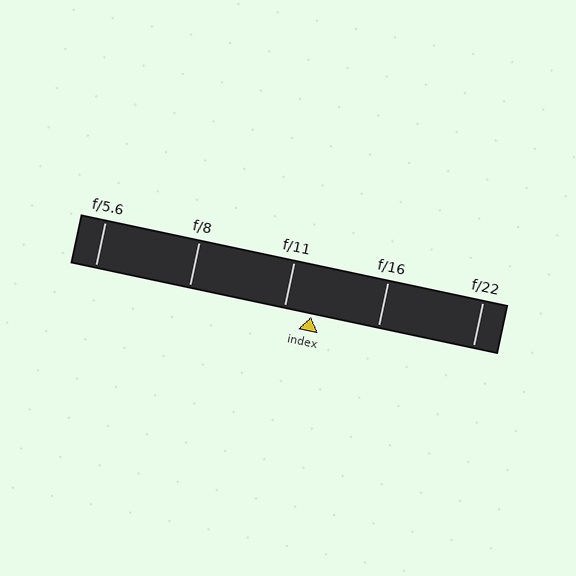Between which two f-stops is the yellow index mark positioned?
The index mark is between f/11 and f/16.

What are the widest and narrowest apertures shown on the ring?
The widest aperture shown is f/5.6 and the narrowest is f/22.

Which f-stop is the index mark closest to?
The index mark is closest to f/11.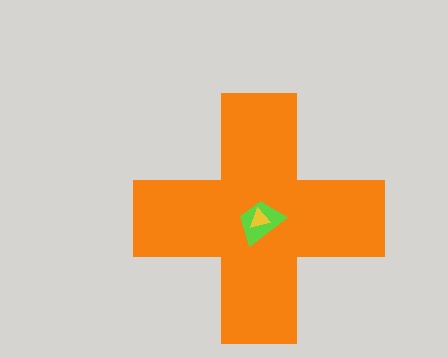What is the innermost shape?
The yellow triangle.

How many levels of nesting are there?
3.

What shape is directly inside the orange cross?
The lime trapezoid.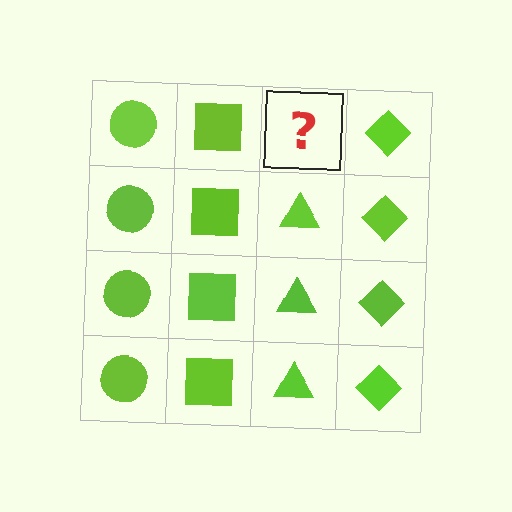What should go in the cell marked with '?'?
The missing cell should contain a lime triangle.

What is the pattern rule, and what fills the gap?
The rule is that each column has a consistent shape. The gap should be filled with a lime triangle.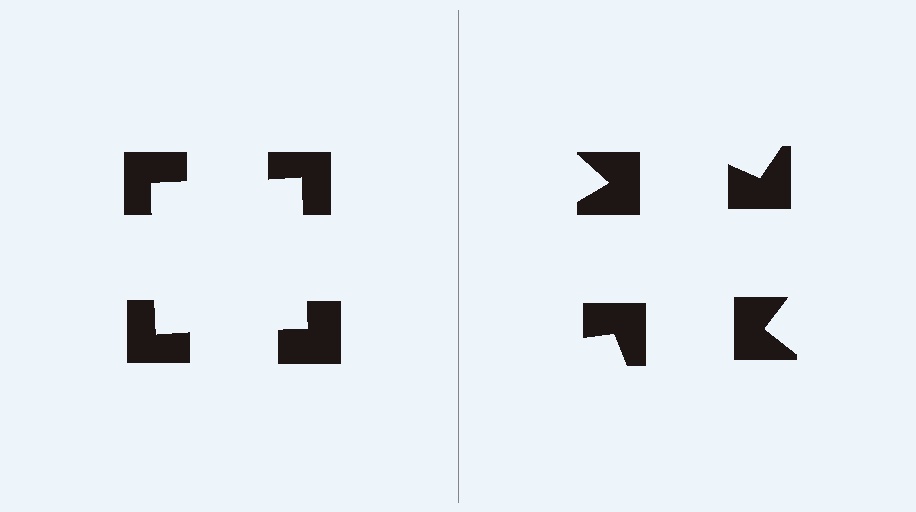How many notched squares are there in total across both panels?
8 — 4 on each side.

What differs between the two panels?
The notched squares are positioned identically on both sides; only the wedge orientations differ. On the left they align to a square; on the right they are misaligned.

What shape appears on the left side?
An illusory square.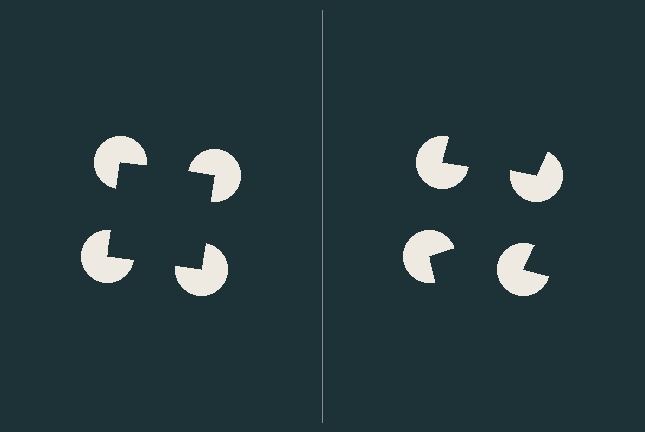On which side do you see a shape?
An illusory square appears on the left side. On the right side the wedge cuts are rotated, so no coherent shape forms.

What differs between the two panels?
The pac-man discs are positioned identically on both sides; only the wedge orientations differ. On the left they align to a square; on the right they are misaligned.